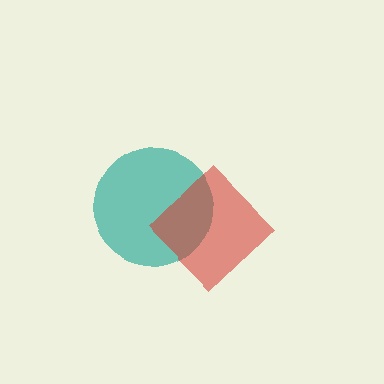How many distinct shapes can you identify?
There are 2 distinct shapes: a teal circle, a red diamond.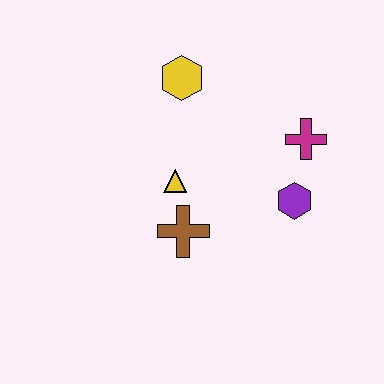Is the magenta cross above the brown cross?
Yes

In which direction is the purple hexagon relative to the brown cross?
The purple hexagon is to the right of the brown cross.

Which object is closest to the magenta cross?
The purple hexagon is closest to the magenta cross.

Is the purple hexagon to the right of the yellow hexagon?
Yes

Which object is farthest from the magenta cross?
The brown cross is farthest from the magenta cross.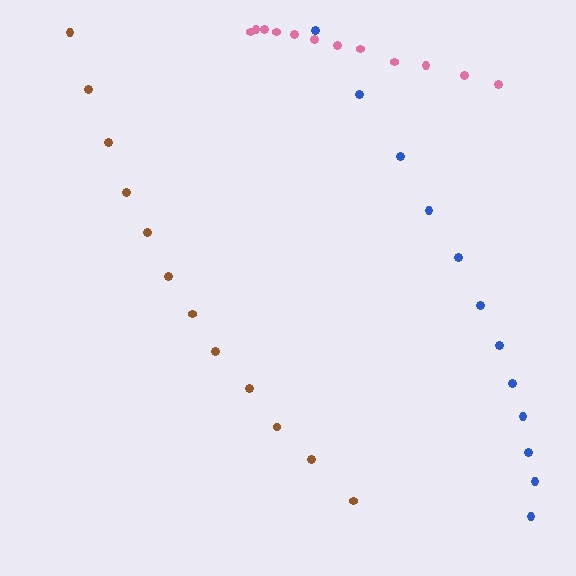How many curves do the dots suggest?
There are 3 distinct paths.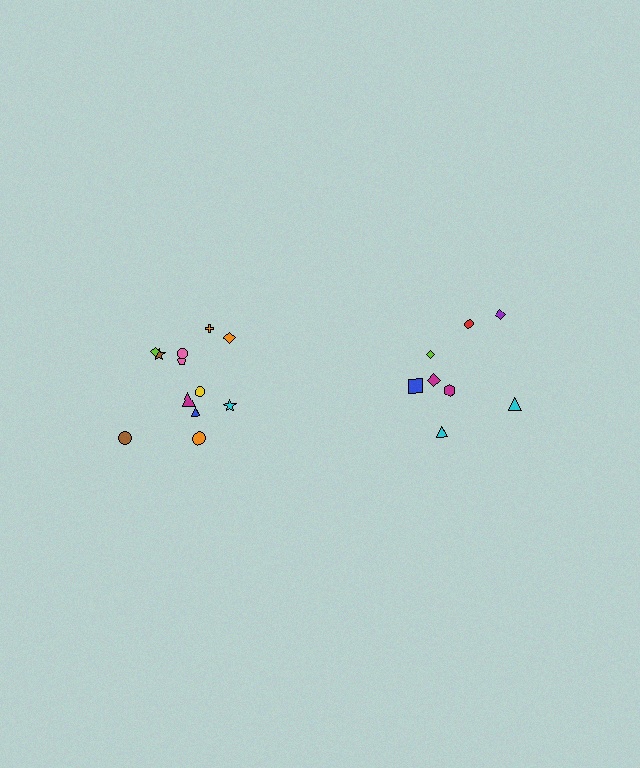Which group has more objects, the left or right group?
The left group.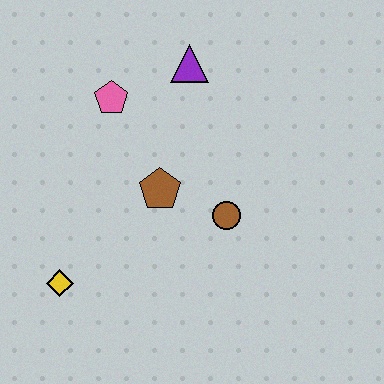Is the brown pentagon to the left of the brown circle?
Yes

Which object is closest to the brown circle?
The brown pentagon is closest to the brown circle.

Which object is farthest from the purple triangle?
The yellow diamond is farthest from the purple triangle.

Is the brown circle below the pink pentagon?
Yes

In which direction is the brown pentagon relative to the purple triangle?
The brown pentagon is below the purple triangle.